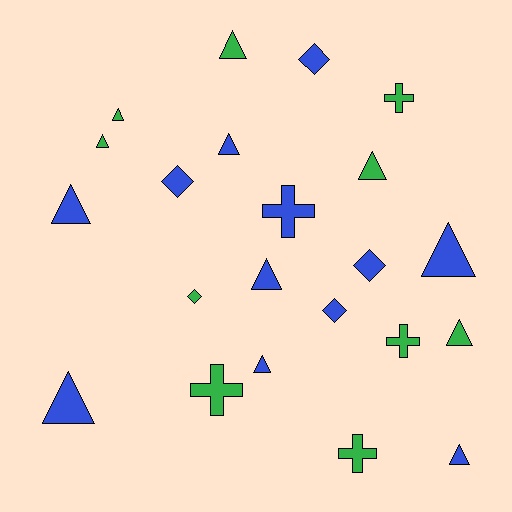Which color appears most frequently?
Blue, with 12 objects.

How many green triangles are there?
There are 5 green triangles.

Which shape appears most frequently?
Triangle, with 12 objects.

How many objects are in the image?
There are 22 objects.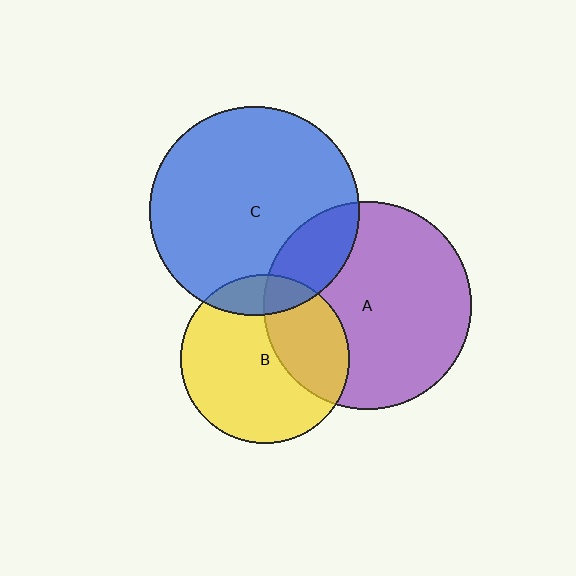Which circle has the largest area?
Circle C (blue).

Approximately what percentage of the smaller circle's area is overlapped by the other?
Approximately 15%.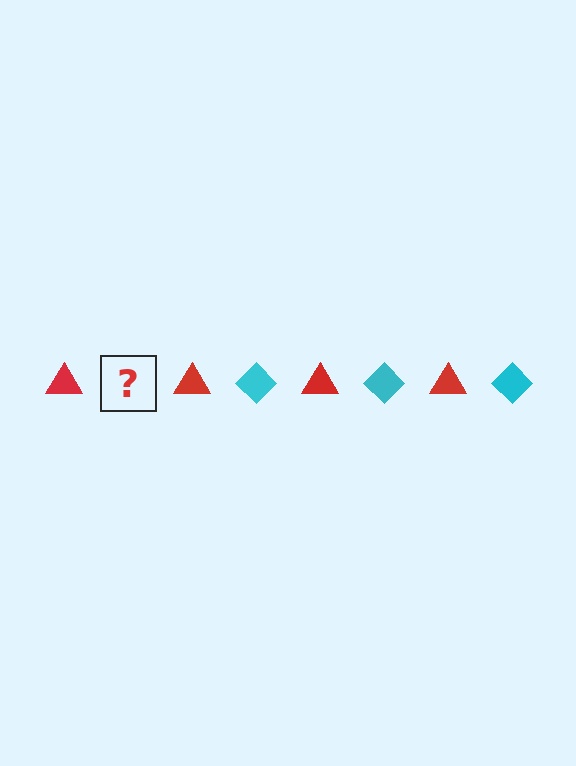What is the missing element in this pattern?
The missing element is a cyan diamond.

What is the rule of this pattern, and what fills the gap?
The rule is that the pattern alternates between red triangle and cyan diamond. The gap should be filled with a cyan diamond.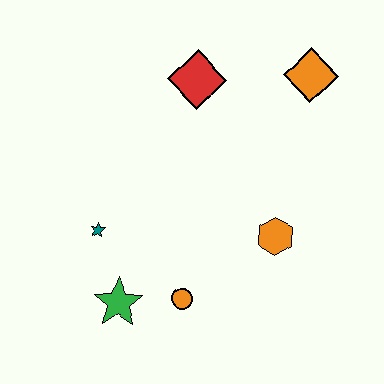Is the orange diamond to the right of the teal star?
Yes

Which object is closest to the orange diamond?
The red diamond is closest to the orange diamond.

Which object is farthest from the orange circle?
The orange diamond is farthest from the orange circle.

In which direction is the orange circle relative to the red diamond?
The orange circle is below the red diamond.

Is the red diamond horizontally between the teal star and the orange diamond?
Yes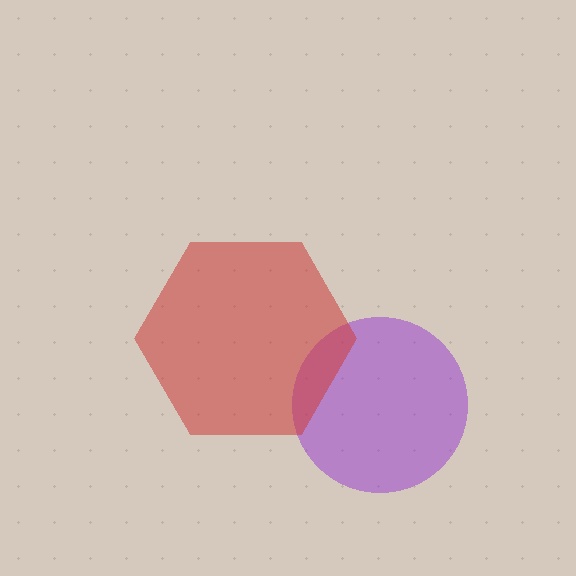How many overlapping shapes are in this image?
There are 2 overlapping shapes in the image.